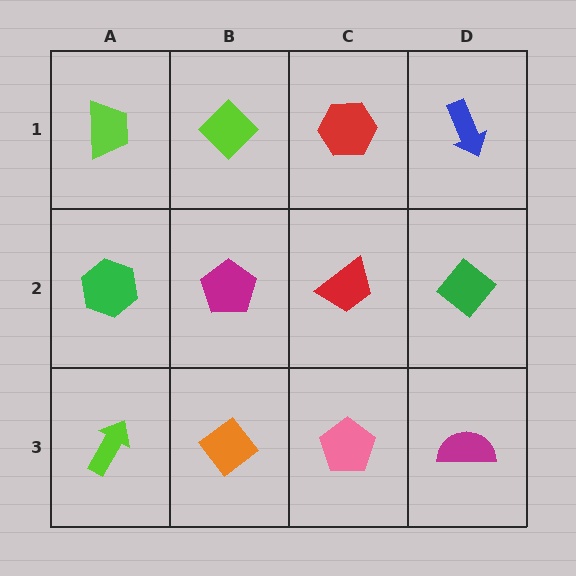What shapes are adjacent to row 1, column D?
A green diamond (row 2, column D), a red hexagon (row 1, column C).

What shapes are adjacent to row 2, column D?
A blue arrow (row 1, column D), a magenta semicircle (row 3, column D), a red trapezoid (row 2, column C).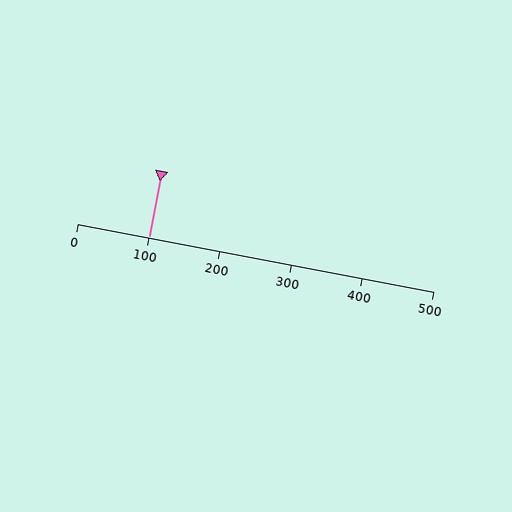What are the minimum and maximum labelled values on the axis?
The axis runs from 0 to 500.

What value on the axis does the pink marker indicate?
The marker indicates approximately 100.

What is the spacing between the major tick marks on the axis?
The major ticks are spaced 100 apart.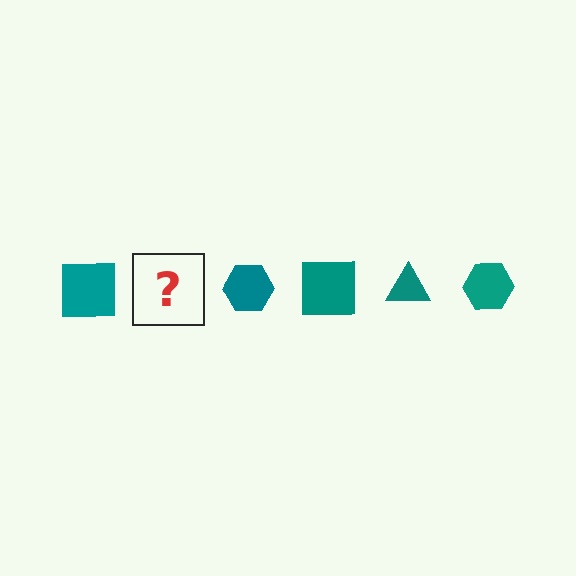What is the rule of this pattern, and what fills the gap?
The rule is that the pattern cycles through square, triangle, hexagon shapes in teal. The gap should be filled with a teal triangle.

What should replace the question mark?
The question mark should be replaced with a teal triangle.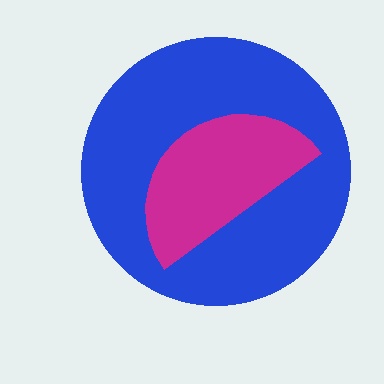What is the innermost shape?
The magenta semicircle.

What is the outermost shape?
The blue circle.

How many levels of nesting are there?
2.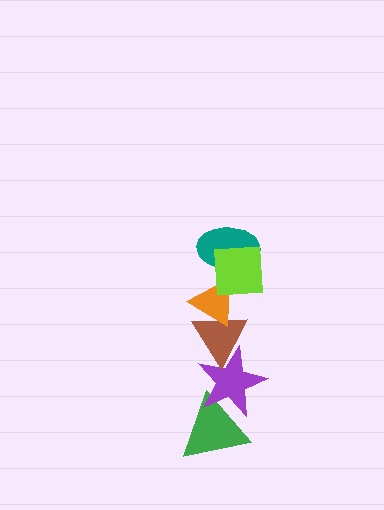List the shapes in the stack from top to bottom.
From top to bottom: the lime square, the teal ellipse, the orange triangle, the brown triangle, the purple star, the green triangle.